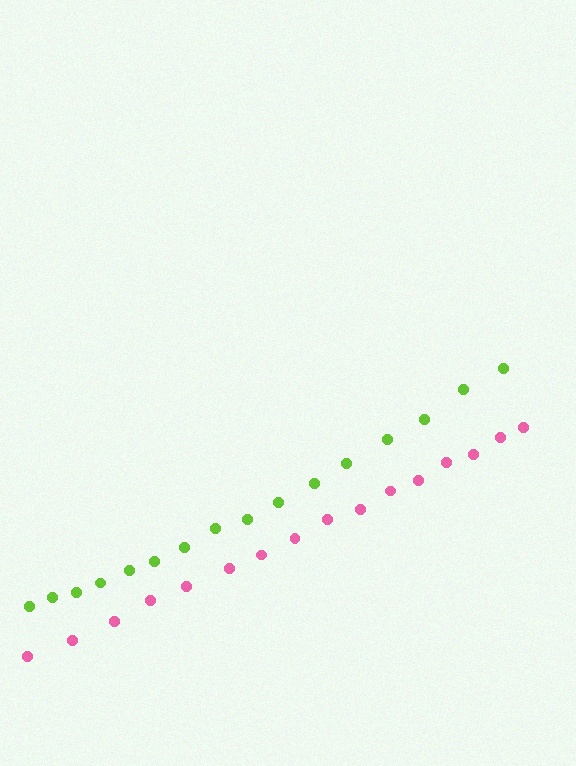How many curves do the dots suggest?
There are 2 distinct paths.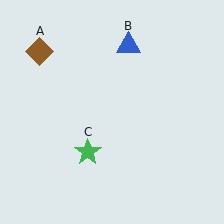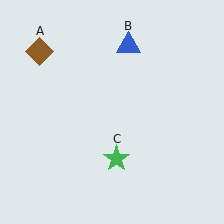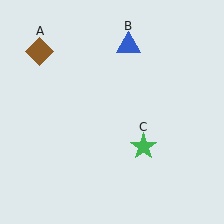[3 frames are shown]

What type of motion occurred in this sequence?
The green star (object C) rotated counterclockwise around the center of the scene.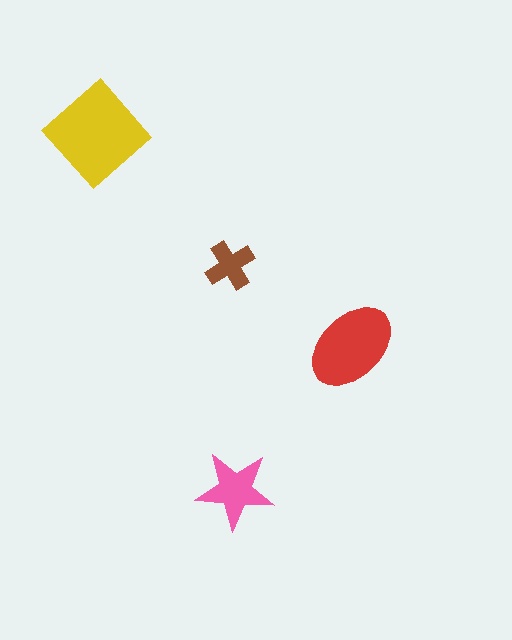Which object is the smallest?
The brown cross.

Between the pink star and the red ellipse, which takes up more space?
The red ellipse.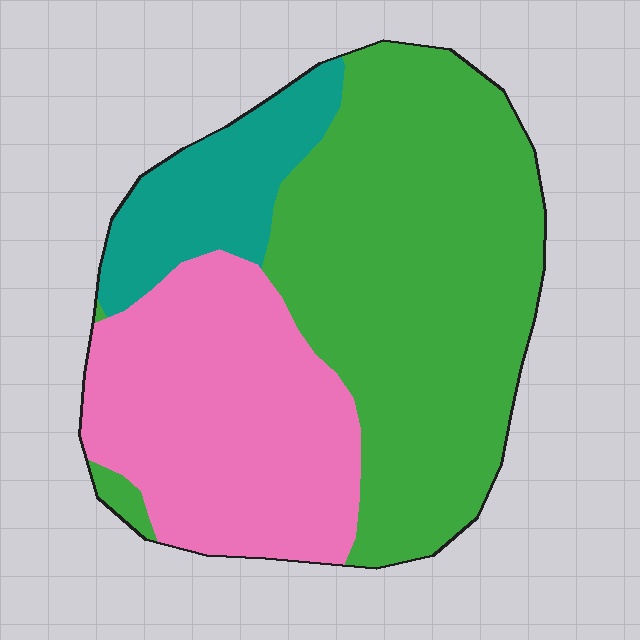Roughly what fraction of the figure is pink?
Pink covers 33% of the figure.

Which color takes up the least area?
Teal, at roughly 15%.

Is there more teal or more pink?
Pink.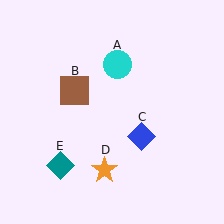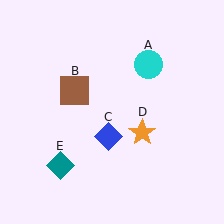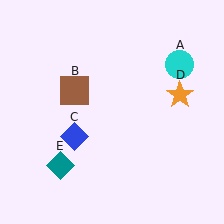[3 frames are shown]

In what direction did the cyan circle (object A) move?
The cyan circle (object A) moved right.